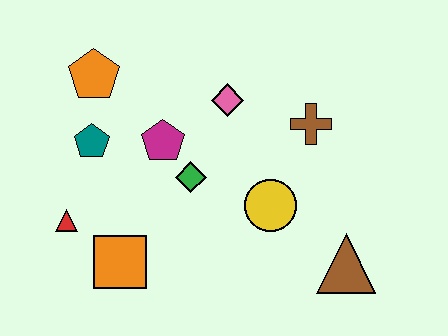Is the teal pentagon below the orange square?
No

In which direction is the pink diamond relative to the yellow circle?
The pink diamond is above the yellow circle.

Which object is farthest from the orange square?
The brown cross is farthest from the orange square.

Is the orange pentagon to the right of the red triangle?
Yes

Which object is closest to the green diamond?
The magenta pentagon is closest to the green diamond.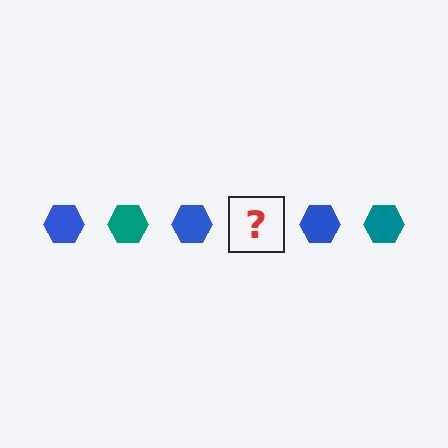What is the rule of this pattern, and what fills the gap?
The rule is that the pattern cycles through blue, teal hexagons. The gap should be filled with a teal hexagon.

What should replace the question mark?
The question mark should be replaced with a teal hexagon.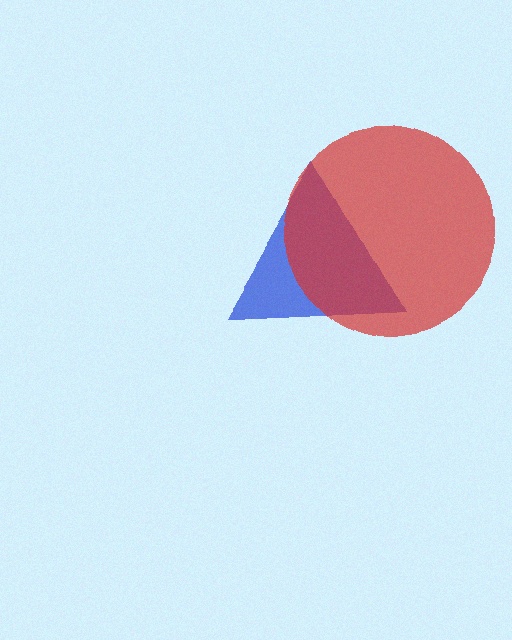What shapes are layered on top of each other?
The layered shapes are: a blue triangle, a red circle.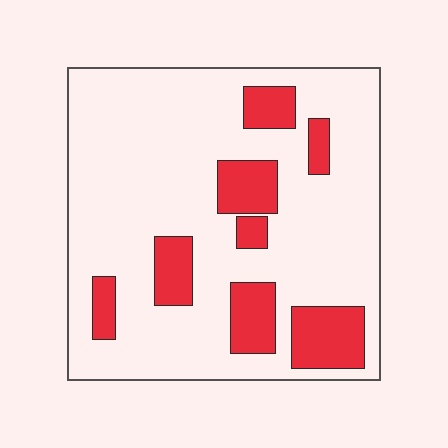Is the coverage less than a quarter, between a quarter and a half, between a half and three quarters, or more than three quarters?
Less than a quarter.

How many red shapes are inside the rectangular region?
8.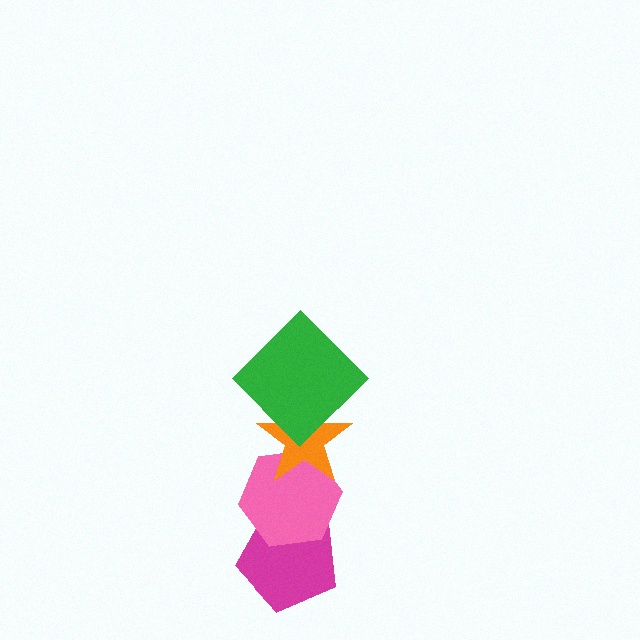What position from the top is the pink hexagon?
The pink hexagon is 3rd from the top.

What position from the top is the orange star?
The orange star is 2nd from the top.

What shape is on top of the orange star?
The green diamond is on top of the orange star.